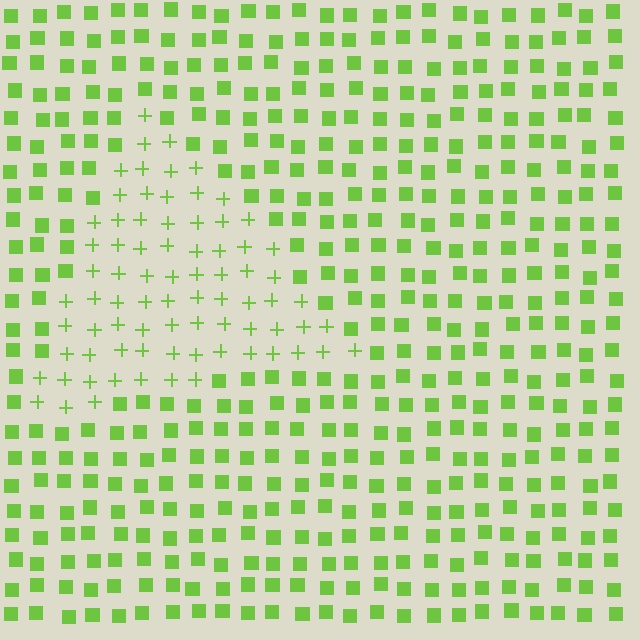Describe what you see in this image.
The image is filled with small lime elements arranged in a uniform grid. A triangle-shaped region contains plus signs, while the surrounding area contains squares. The boundary is defined purely by the change in element shape.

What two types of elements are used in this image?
The image uses plus signs inside the triangle region and squares outside it.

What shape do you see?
I see a triangle.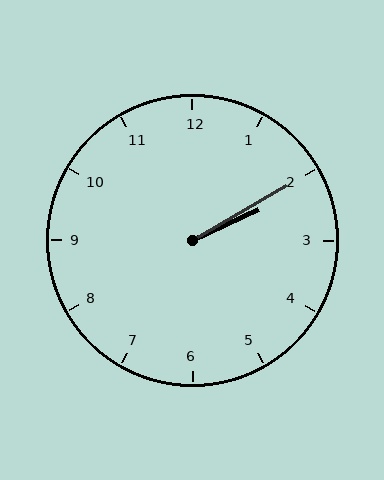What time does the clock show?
2:10.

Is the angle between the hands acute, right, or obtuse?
It is acute.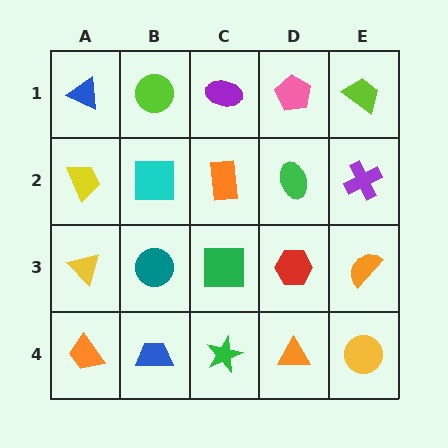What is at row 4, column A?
An orange trapezoid.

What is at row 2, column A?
A yellow trapezoid.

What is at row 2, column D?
A green ellipse.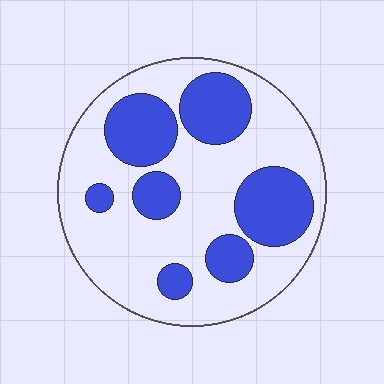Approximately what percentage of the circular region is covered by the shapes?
Approximately 35%.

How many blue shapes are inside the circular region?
7.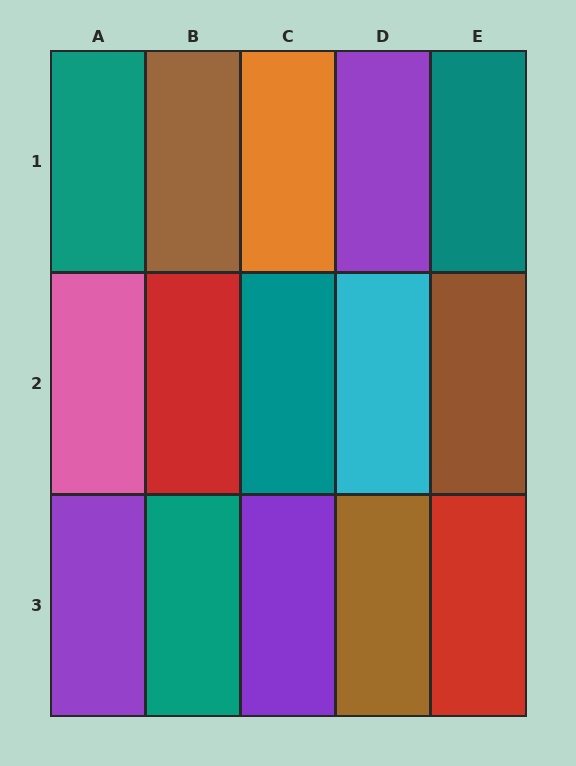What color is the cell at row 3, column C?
Purple.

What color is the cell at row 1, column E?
Teal.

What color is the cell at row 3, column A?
Purple.